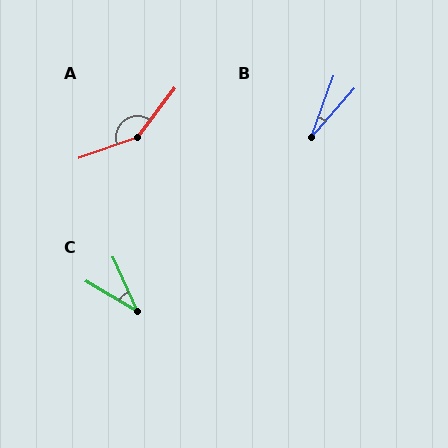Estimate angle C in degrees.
Approximately 35 degrees.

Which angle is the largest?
A, at approximately 146 degrees.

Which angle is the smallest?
B, at approximately 21 degrees.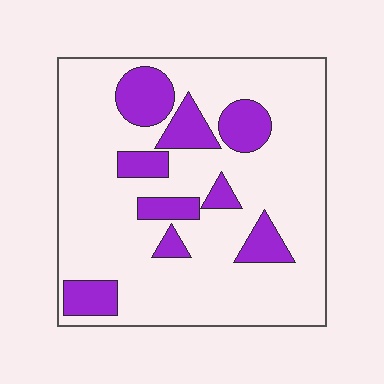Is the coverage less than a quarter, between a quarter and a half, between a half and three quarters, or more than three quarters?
Less than a quarter.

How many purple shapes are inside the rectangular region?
9.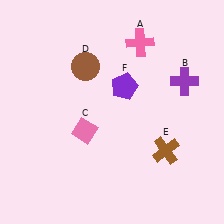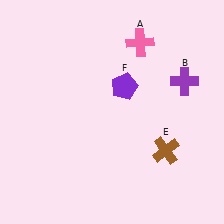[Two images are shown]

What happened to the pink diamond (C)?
The pink diamond (C) was removed in Image 2. It was in the bottom-left area of Image 1.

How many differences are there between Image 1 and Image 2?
There are 2 differences between the two images.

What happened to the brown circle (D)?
The brown circle (D) was removed in Image 2. It was in the top-left area of Image 1.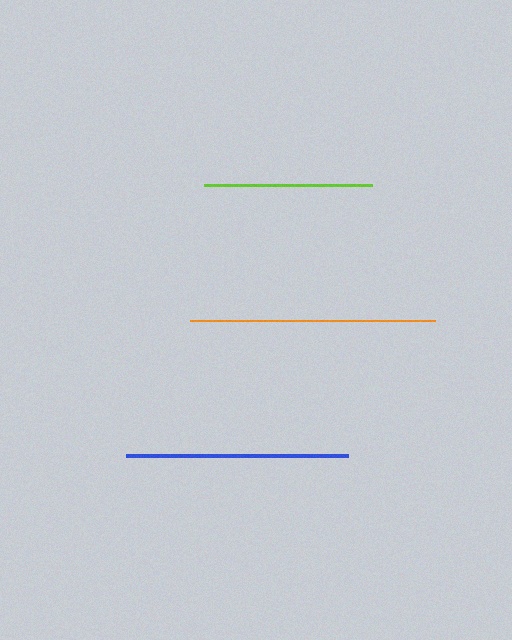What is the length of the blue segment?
The blue segment is approximately 222 pixels long.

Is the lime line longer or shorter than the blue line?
The blue line is longer than the lime line.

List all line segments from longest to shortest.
From longest to shortest: orange, blue, lime.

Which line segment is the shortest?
The lime line is the shortest at approximately 168 pixels.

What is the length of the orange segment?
The orange segment is approximately 245 pixels long.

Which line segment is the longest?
The orange line is the longest at approximately 245 pixels.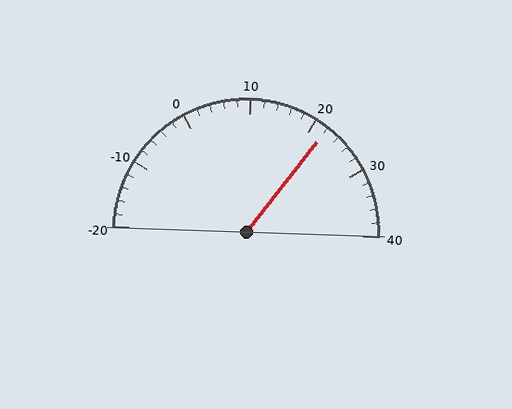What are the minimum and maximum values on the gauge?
The gauge ranges from -20 to 40.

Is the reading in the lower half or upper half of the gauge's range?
The reading is in the upper half of the range (-20 to 40).